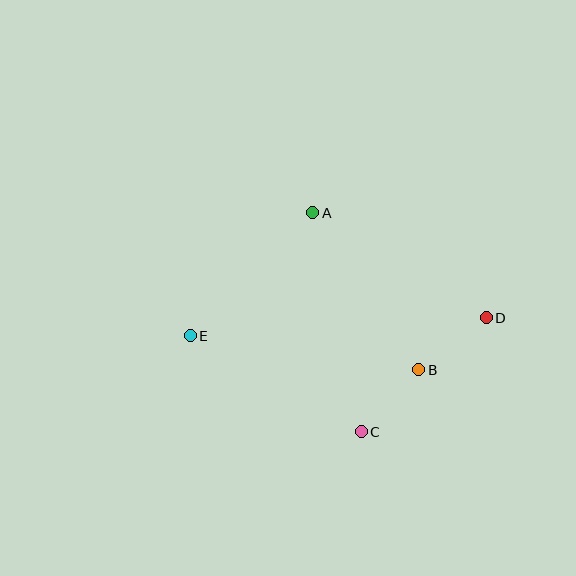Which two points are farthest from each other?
Points D and E are farthest from each other.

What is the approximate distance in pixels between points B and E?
The distance between B and E is approximately 231 pixels.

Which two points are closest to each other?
Points B and C are closest to each other.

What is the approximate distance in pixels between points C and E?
The distance between C and E is approximately 196 pixels.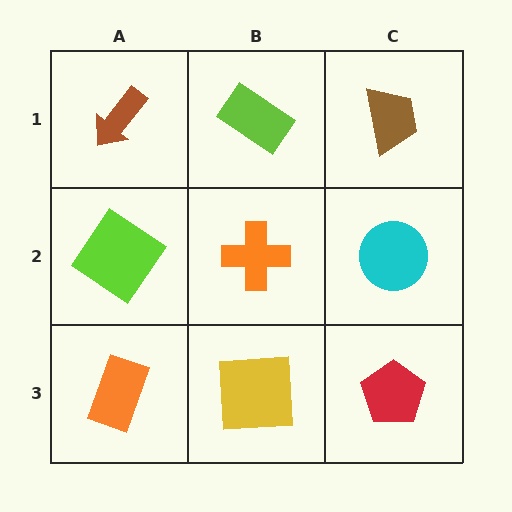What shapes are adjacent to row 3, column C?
A cyan circle (row 2, column C), a yellow square (row 3, column B).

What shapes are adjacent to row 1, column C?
A cyan circle (row 2, column C), a lime rectangle (row 1, column B).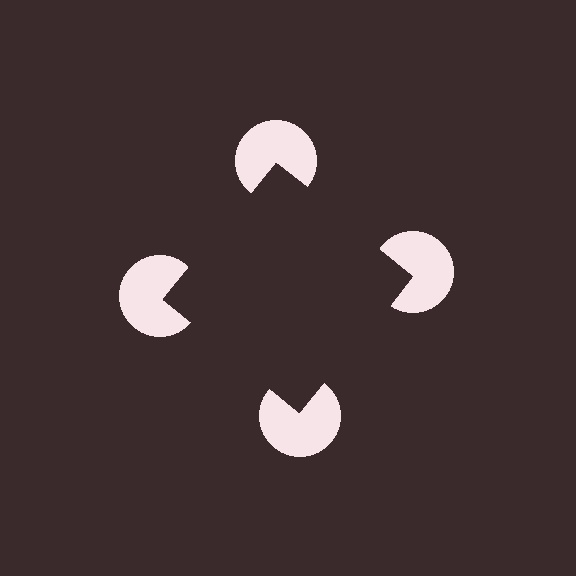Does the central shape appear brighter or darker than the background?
It typically appears slightly darker than the background, even though no actual brightness change is drawn.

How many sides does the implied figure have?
4 sides.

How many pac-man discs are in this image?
There are 4 — one at each vertex of the illusory square.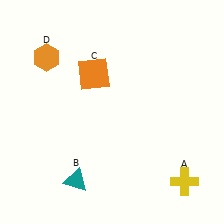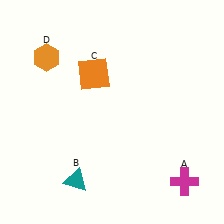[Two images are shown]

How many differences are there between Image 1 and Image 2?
There is 1 difference between the two images.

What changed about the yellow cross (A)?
In Image 1, A is yellow. In Image 2, it changed to magenta.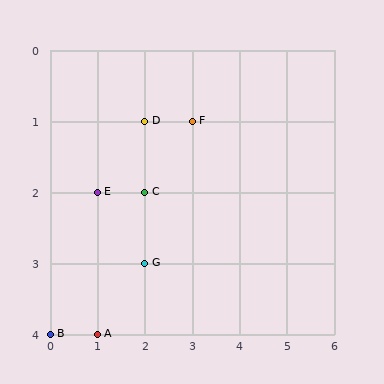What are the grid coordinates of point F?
Point F is at grid coordinates (3, 1).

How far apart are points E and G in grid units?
Points E and G are 1 column and 1 row apart (about 1.4 grid units diagonally).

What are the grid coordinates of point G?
Point G is at grid coordinates (2, 3).